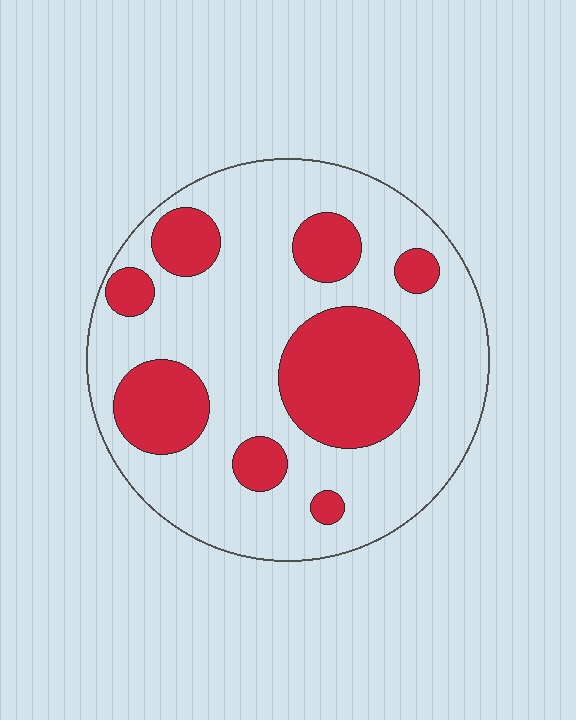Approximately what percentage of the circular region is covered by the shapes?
Approximately 30%.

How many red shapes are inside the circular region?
8.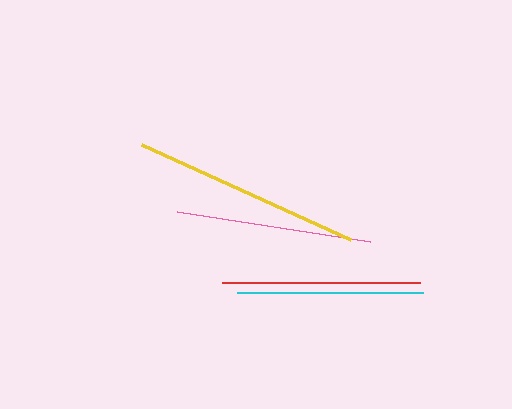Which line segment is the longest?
The yellow line is the longest at approximately 229 pixels.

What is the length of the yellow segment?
The yellow segment is approximately 229 pixels long.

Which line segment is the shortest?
The cyan line is the shortest at approximately 185 pixels.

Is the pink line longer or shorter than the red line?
The red line is longer than the pink line.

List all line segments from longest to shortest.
From longest to shortest: yellow, red, pink, cyan.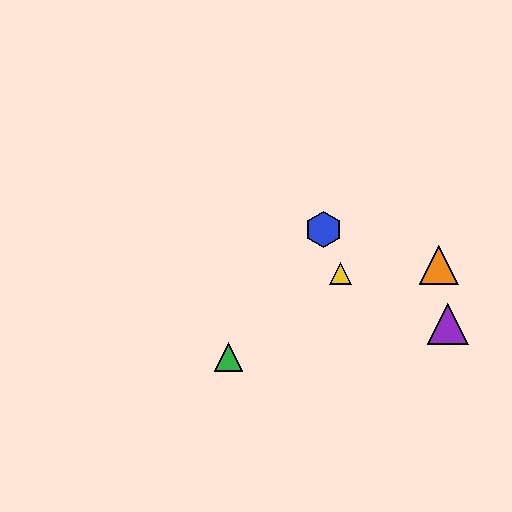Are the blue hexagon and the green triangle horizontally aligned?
No, the blue hexagon is at y≈230 and the green triangle is at y≈357.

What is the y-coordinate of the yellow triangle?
The yellow triangle is at y≈274.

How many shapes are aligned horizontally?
2 shapes (the red triangle, the blue hexagon) are aligned horizontally.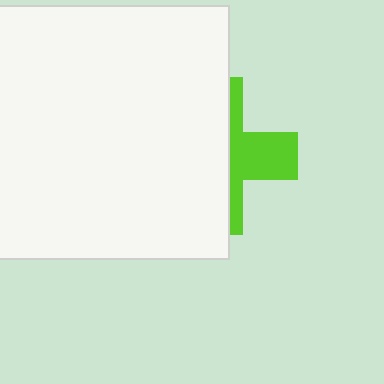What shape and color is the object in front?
The object in front is a white square.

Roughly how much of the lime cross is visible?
A small part of it is visible (roughly 37%).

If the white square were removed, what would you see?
You would see the complete lime cross.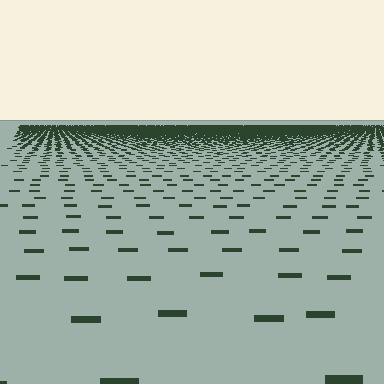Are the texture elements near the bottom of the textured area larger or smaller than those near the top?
Larger. Near the bottom, elements are closer to the viewer and appear at a bigger on-screen size.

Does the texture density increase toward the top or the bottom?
Density increases toward the top.